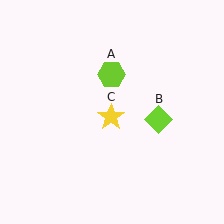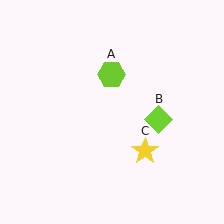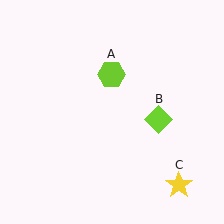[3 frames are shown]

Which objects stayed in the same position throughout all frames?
Lime hexagon (object A) and lime diamond (object B) remained stationary.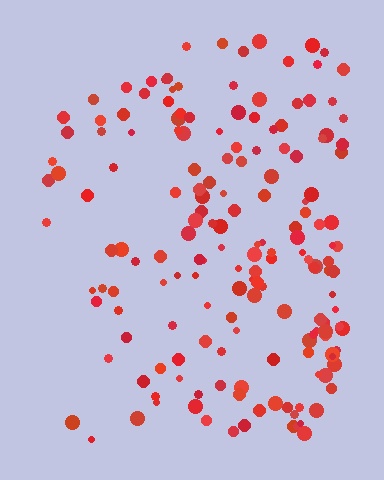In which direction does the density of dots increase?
From left to right, with the right side densest.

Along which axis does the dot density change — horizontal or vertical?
Horizontal.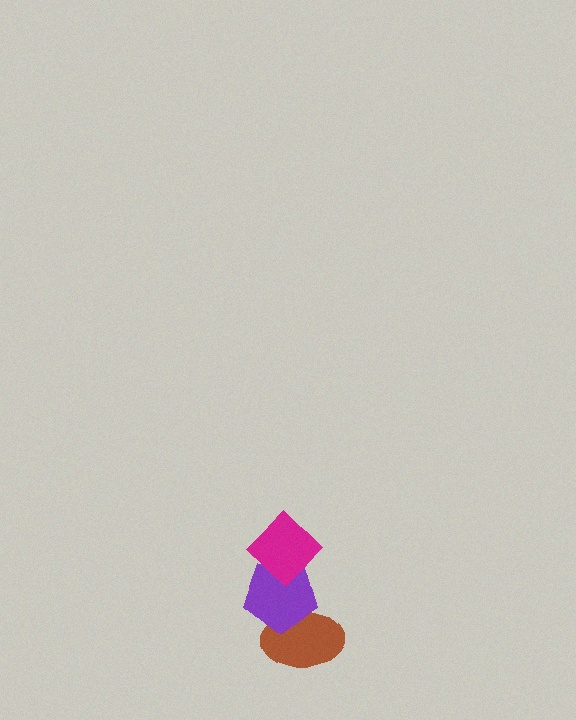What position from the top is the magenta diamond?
The magenta diamond is 1st from the top.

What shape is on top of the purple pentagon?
The magenta diamond is on top of the purple pentagon.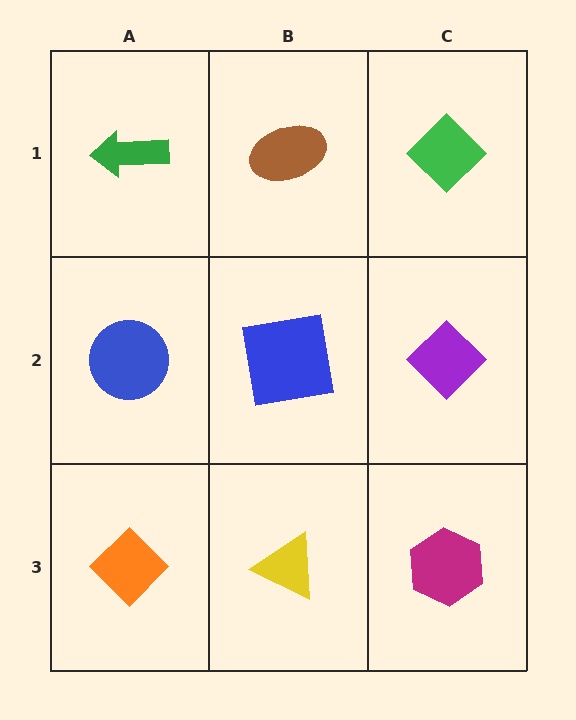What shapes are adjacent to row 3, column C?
A purple diamond (row 2, column C), a yellow triangle (row 3, column B).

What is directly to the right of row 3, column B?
A magenta hexagon.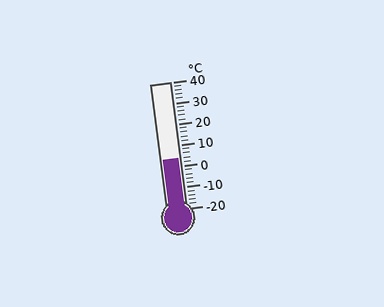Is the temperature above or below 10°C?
The temperature is below 10°C.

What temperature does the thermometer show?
The thermometer shows approximately 4°C.